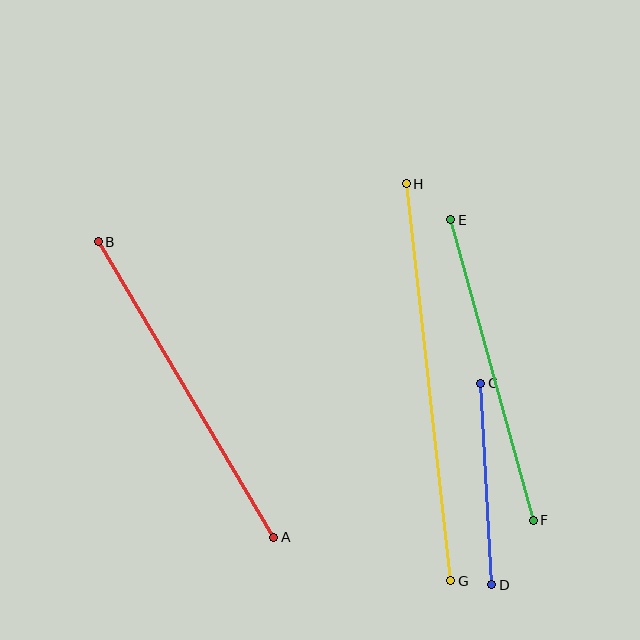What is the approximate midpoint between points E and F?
The midpoint is at approximately (492, 370) pixels.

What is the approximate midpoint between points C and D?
The midpoint is at approximately (486, 484) pixels.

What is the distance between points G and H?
The distance is approximately 399 pixels.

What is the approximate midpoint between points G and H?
The midpoint is at approximately (428, 382) pixels.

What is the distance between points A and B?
The distance is approximately 343 pixels.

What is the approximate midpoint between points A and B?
The midpoint is at approximately (186, 390) pixels.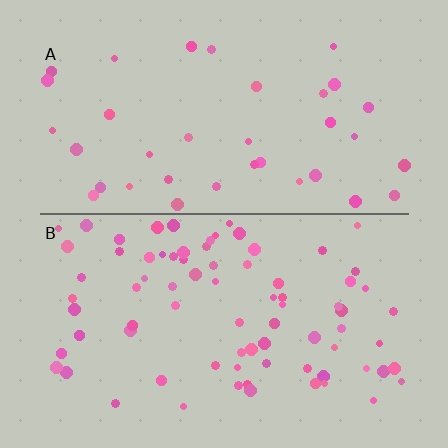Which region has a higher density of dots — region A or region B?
B (the bottom).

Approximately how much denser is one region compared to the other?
Approximately 2.1× — region B over region A.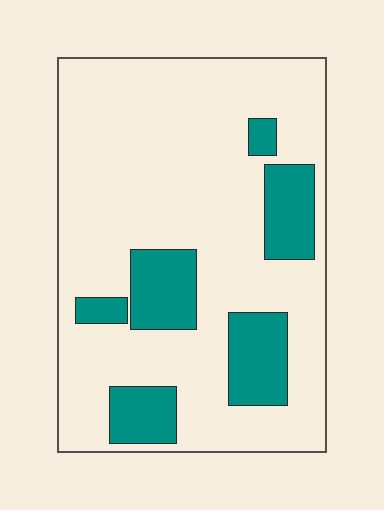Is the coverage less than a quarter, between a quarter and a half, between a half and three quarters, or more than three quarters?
Less than a quarter.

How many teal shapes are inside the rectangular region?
6.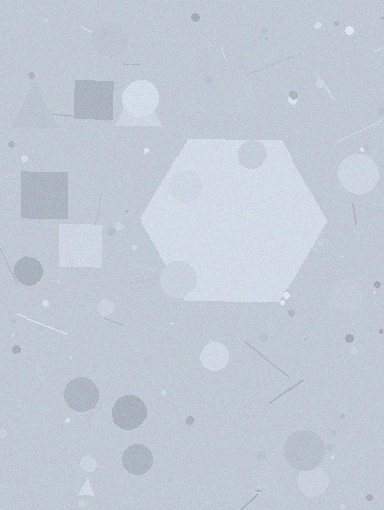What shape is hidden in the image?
A hexagon is hidden in the image.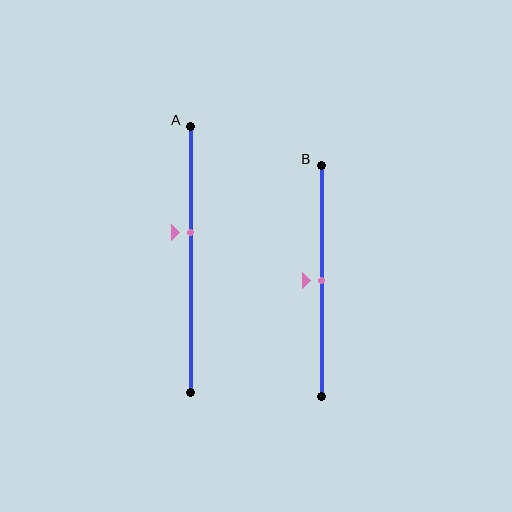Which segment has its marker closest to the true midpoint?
Segment B has its marker closest to the true midpoint.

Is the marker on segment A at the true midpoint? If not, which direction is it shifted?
No, the marker on segment A is shifted upward by about 10% of the segment length.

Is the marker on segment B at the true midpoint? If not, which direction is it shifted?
Yes, the marker on segment B is at the true midpoint.